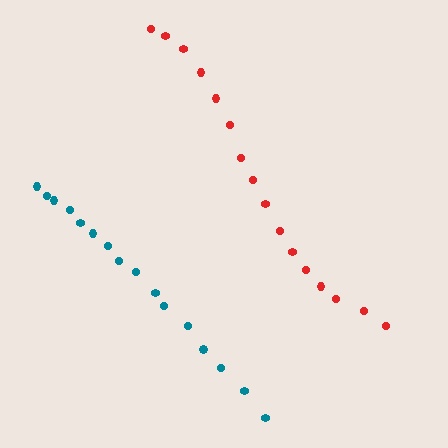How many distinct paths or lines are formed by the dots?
There are 2 distinct paths.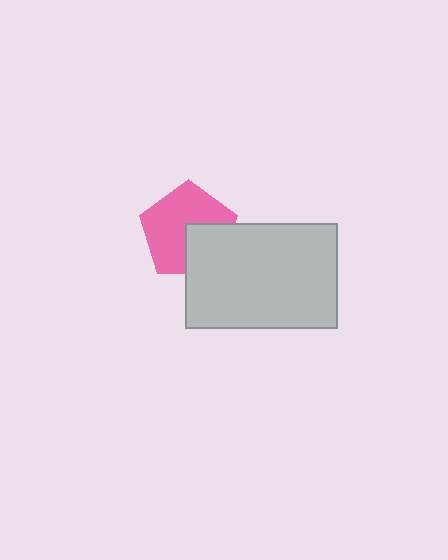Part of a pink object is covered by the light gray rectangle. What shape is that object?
It is a pentagon.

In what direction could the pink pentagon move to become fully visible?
The pink pentagon could move toward the upper-left. That would shift it out from behind the light gray rectangle entirely.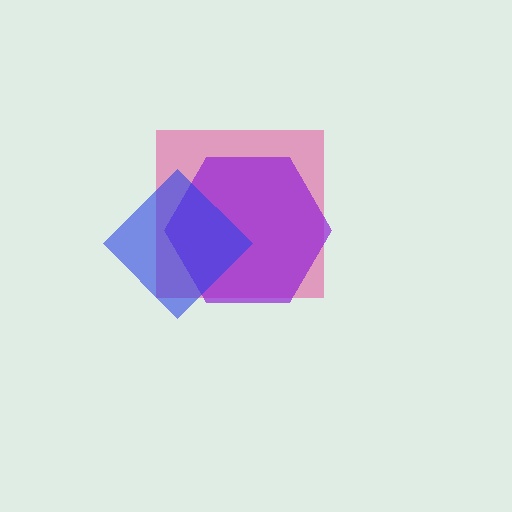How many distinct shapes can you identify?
There are 3 distinct shapes: a pink square, a purple hexagon, a blue diamond.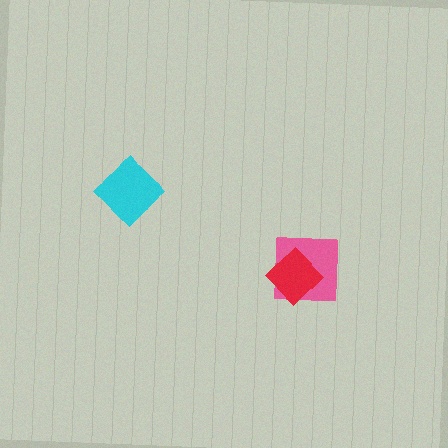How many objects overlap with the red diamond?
1 object overlaps with the red diamond.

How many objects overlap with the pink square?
1 object overlaps with the pink square.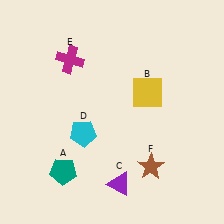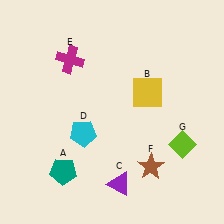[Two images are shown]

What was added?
A lime diamond (G) was added in Image 2.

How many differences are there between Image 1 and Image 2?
There is 1 difference between the two images.